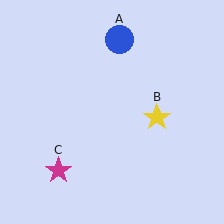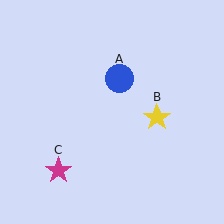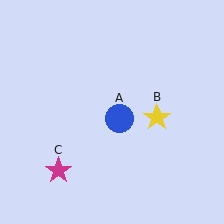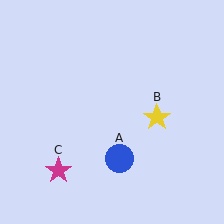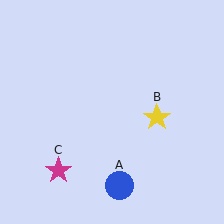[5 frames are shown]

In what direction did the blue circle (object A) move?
The blue circle (object A) moved down.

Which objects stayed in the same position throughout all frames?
Yellow star (object B) and magenta star (object C) remained stationary.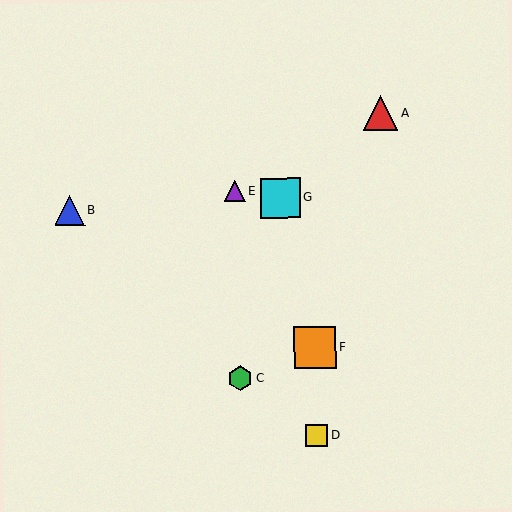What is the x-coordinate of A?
Object A is at x≈380.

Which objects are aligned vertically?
Objects D, F are aligned vertically.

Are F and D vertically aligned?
Yes, both are at x≈315.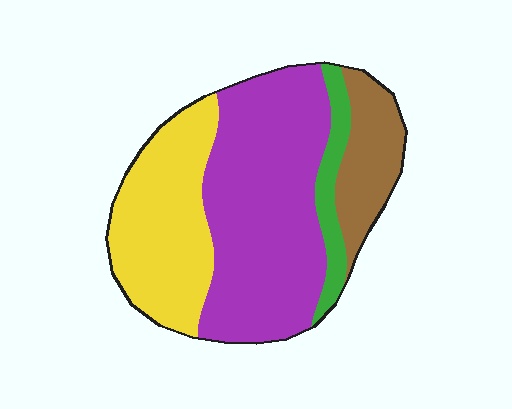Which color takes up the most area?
Purple, at roughly 50%.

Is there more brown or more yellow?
Yellow.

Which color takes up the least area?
Green, at roughly 10%.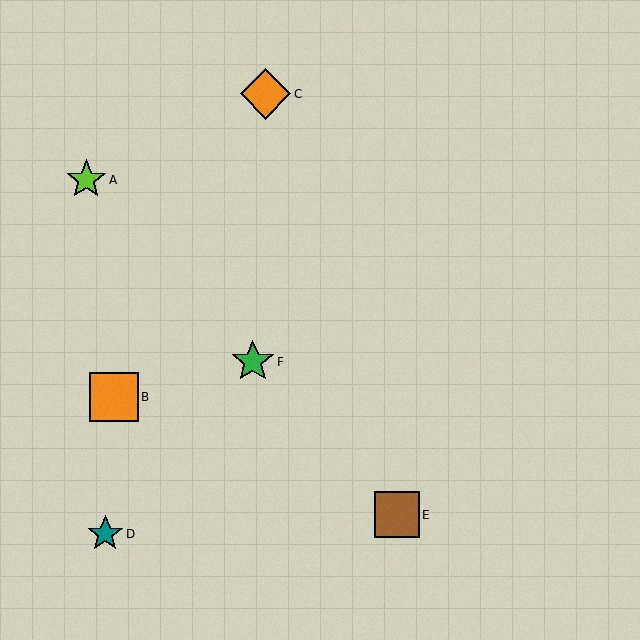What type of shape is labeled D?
Shape D is a teal star.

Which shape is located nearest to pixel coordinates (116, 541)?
The teal star (labeled D) at (105, 534) is nearest to that location.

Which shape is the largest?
The orange diamond (labeled C) is the largest.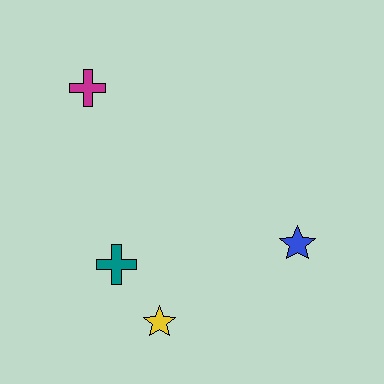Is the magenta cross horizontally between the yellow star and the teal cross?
No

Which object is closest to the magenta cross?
The teal cross is closest to the magenta cross.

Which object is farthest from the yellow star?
The magenta cross is farthest from the yellow star.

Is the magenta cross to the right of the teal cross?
No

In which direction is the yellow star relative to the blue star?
The yellow star is to the left of the blue star.